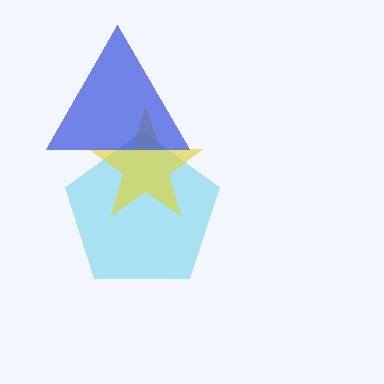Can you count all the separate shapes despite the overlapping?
Yes, there are 3 separate shapes.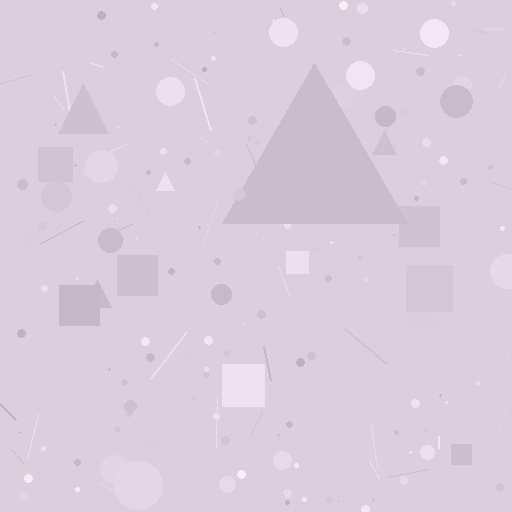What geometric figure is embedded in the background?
A triangle is embedded in the background.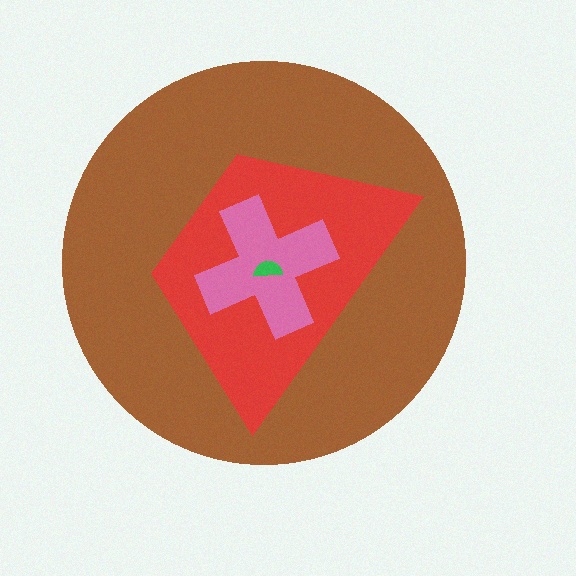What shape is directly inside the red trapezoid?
The pink cross.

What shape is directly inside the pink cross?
The green semicircle.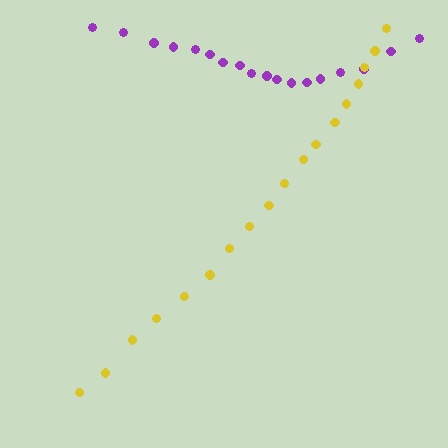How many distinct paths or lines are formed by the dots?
There are 2 distinct paths.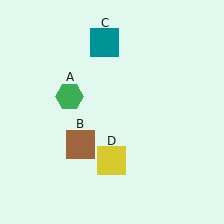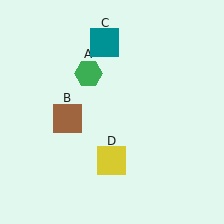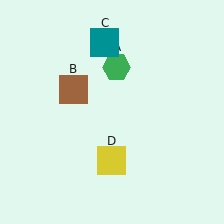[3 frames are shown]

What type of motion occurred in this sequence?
The green hexagon (object A), brown square (object B) rotated clockwise around the center of the scene.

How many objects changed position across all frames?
2 objects changed position: green hexagon (object A), brown square (object B).